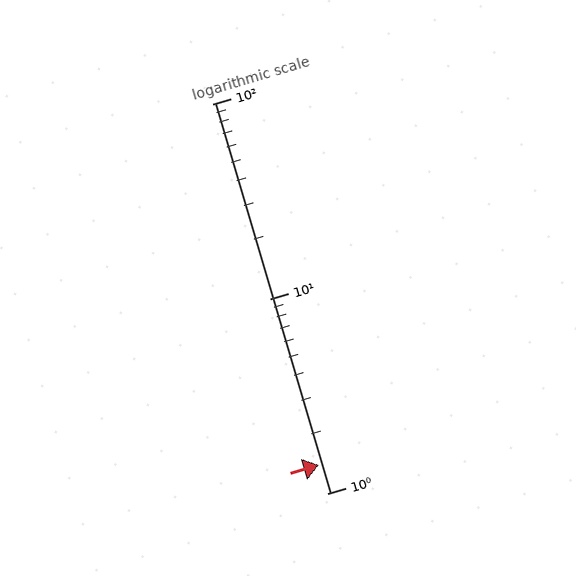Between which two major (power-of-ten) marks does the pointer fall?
The pointer is between 1 and 10.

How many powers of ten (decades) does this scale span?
The scale spans 2 decades, from 1 to 100.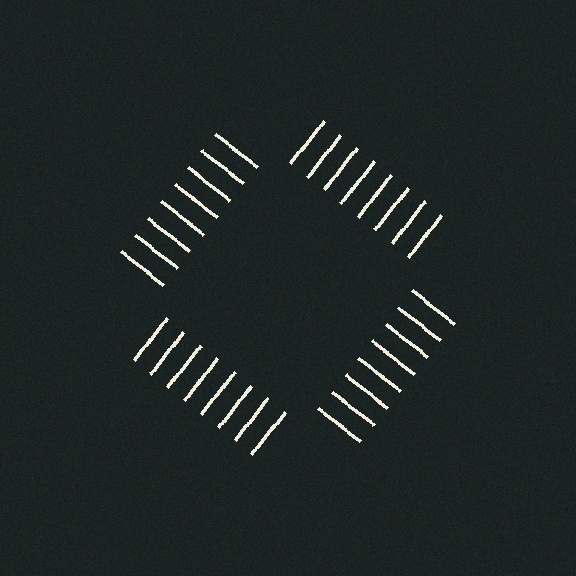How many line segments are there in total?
32 — 8 along each of the 4 edges.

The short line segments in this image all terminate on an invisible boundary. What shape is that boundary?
An illusory square — the line segments terminate on its edges but no continuous stroke is drawn.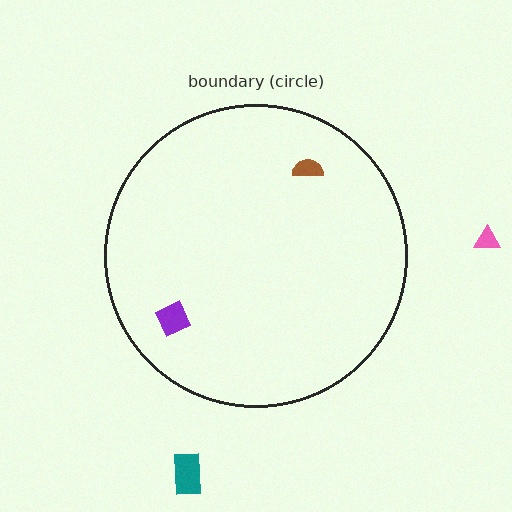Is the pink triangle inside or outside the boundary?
Outside.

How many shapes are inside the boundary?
2 inside, 2 outside.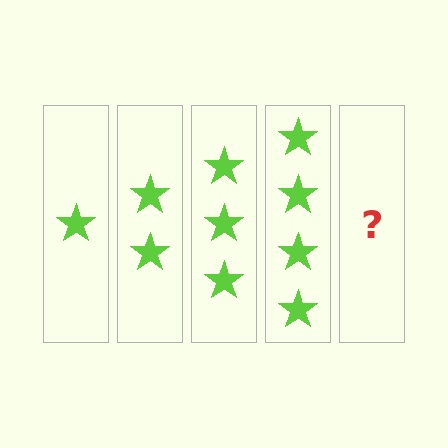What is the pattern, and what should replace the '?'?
The pattern is that each step adds one more star. The '?' should be 5 stars.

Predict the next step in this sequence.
The next step is 5 stars.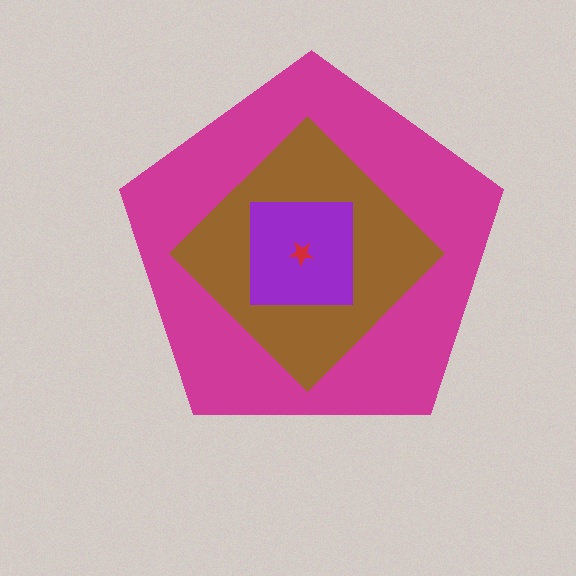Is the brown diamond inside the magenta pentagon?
Yes.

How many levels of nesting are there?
4.